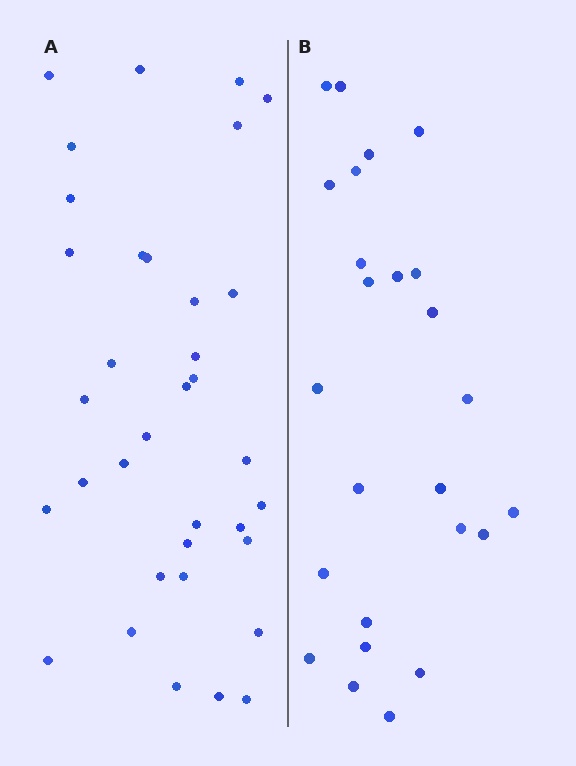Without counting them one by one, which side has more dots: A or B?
Region A (the left region) has more dots.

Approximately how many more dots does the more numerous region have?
Region A has roughly 10 or so more dots than region B.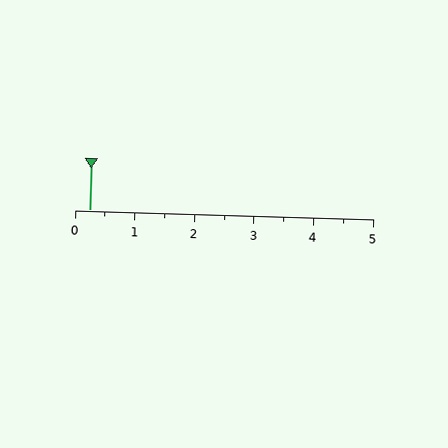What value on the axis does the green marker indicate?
The marker indicates approximately 0.2.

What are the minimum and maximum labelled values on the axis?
The axis runs from 0 to 5.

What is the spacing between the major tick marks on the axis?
The major ticks are spaced 1 apart.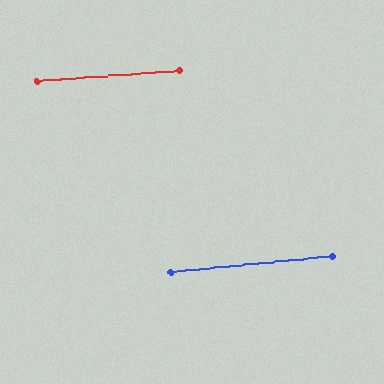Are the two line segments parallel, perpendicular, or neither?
Parallel — their directions differ by only 1.2°.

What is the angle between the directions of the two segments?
Approximately 1 degree.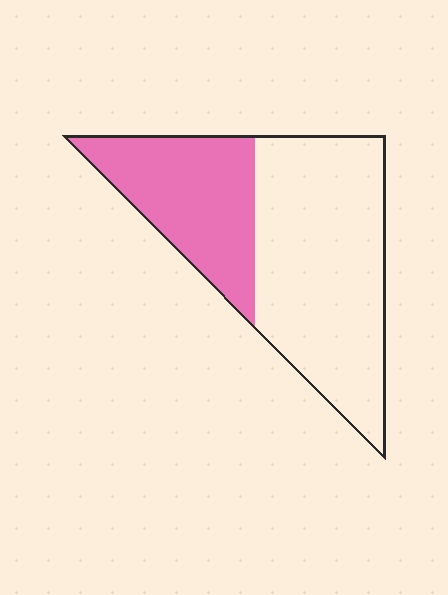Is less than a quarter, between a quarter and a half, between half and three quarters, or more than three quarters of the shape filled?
Between a quarter and a half.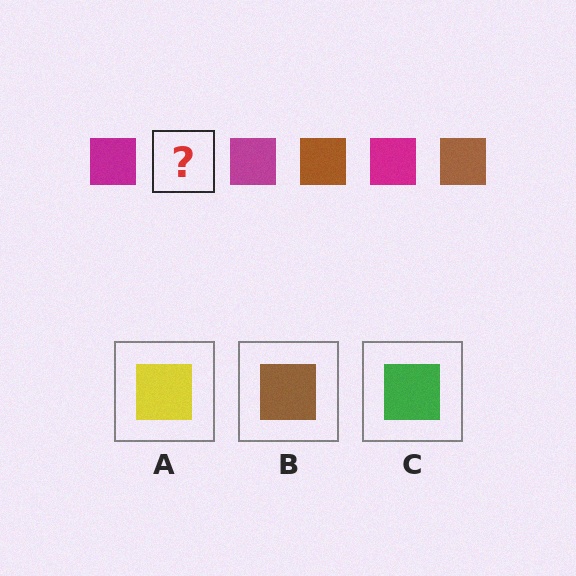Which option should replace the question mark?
Option B.